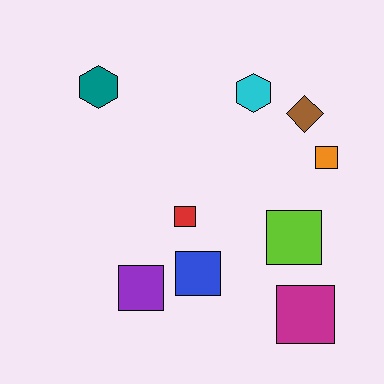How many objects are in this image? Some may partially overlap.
There are 9 objects.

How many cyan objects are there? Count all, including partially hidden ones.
There is 1 cyan object.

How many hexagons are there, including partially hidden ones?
There are 2 hexagons.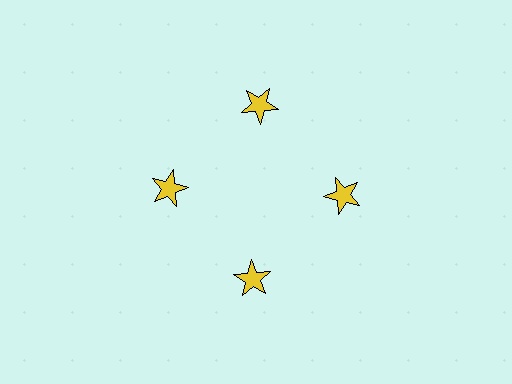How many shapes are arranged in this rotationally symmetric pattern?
There are 4 shapes, arranged in 4 groups of 1.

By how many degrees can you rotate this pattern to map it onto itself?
The pattern maps onto itself every 90 degrees of rotation.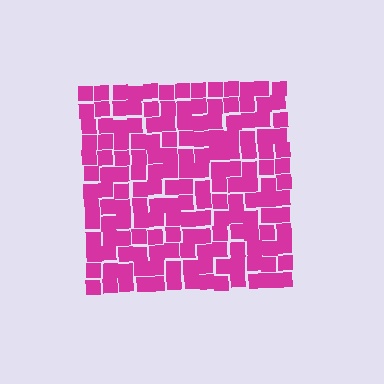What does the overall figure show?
The overall figure shows a square.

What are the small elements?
The small elements are squares.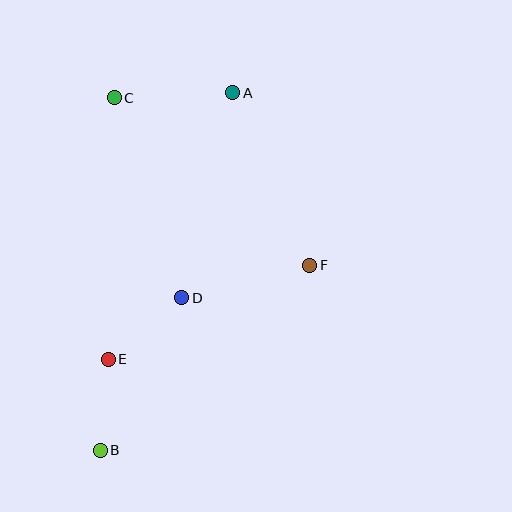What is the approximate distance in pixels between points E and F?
The distance between E and F is approximately 222 pixels.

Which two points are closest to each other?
Points B and E are closest to each other.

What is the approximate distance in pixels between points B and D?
The distance between B and D is approximately 173 pixels.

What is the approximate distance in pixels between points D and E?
The distance between D and E is approximately 96 pixels.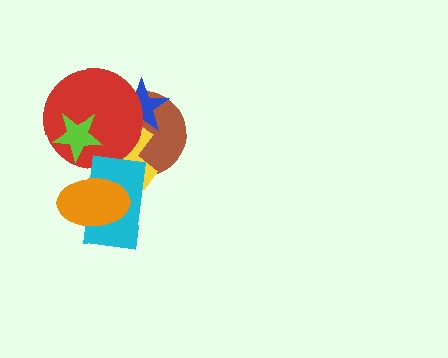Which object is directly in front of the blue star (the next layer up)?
The yellow cross is directly in front of the blue star.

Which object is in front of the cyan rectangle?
The orange ellipse is in front of the cyan rectangle.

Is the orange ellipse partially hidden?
No, no other shape covers it.